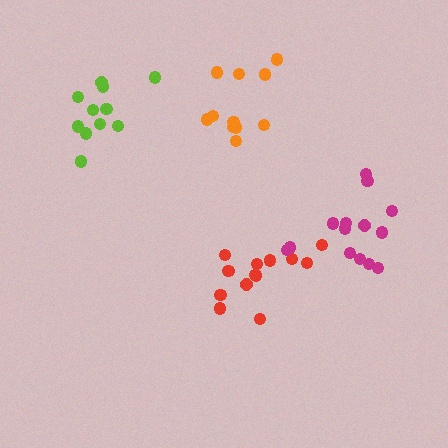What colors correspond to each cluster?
The clusters are colored: orange, red, magenta, lime.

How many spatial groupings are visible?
There are 4 spatial groupings.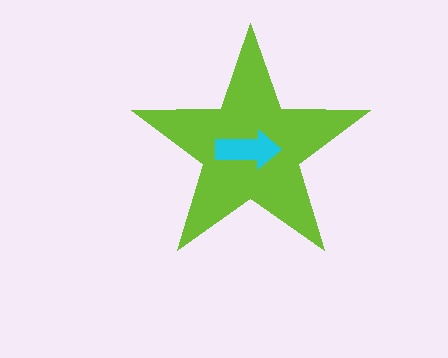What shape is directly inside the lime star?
The cyan arrow.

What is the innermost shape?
The cyan arrow.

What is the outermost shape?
The lime star.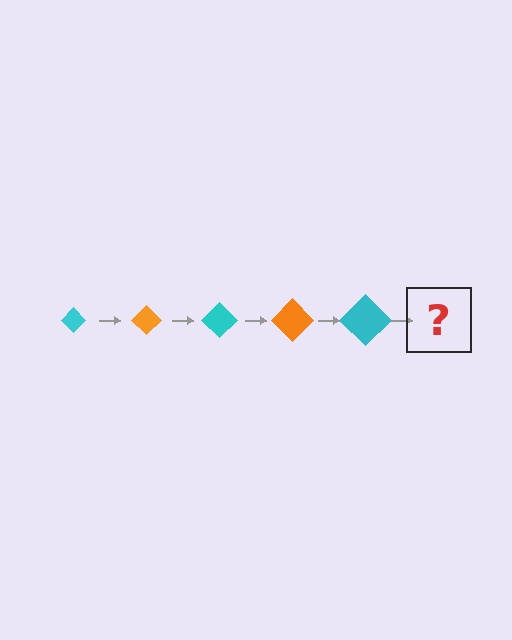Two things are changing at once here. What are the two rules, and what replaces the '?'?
The two rules are that the diamond grows larger each step and the color cycles through cyan and orange. The '?' should be an orange diamond, larger than the previous one.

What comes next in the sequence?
The next element should be an orange diamond, larger than the previous one.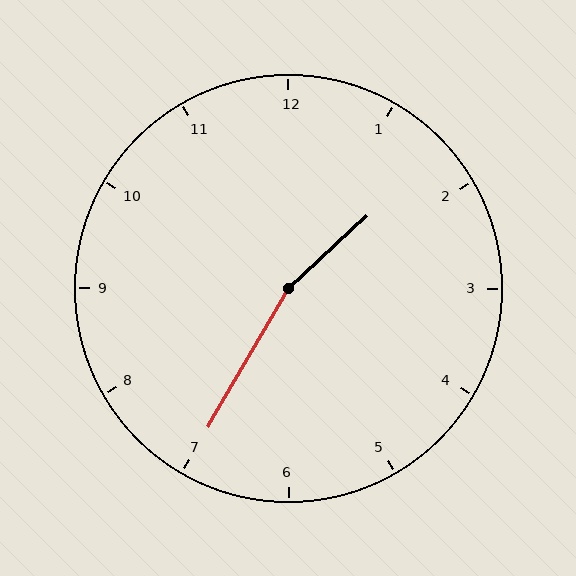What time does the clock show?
1:35.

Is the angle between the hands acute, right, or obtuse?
It is obtuse.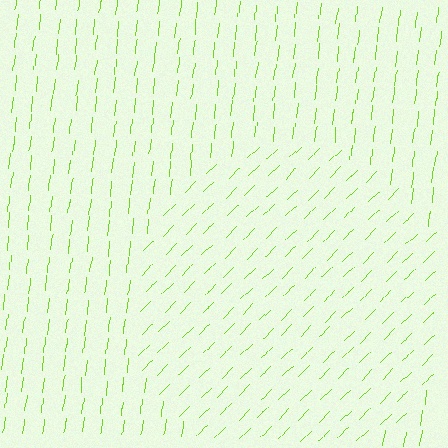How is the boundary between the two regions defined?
The boundary is defined purely by a change in line orientation (approximately 38 degrees difference). All lines are the same color and thickness.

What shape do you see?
I see a circle.